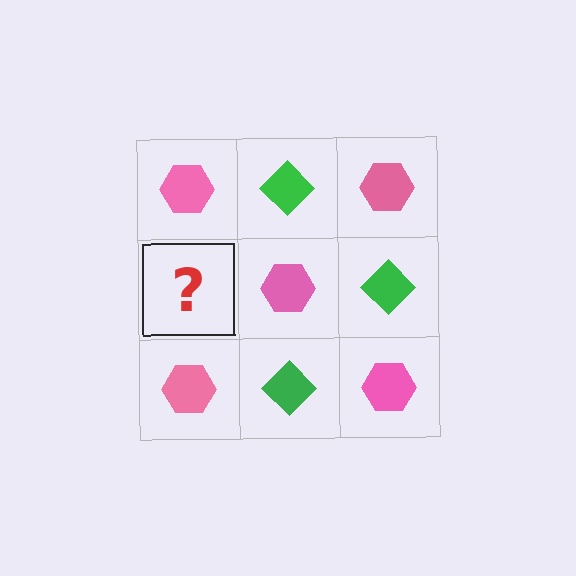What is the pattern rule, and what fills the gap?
The rule is that it alternates pink hexagon and green diamond in a checkerboard pattern. The gap should be filled with a green diamond.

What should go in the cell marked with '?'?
The missing cell should contain a green diamond.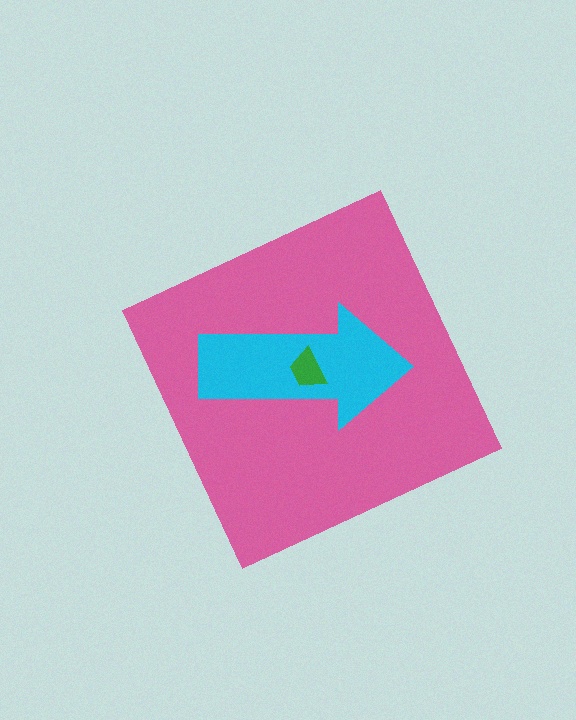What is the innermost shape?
The green trapezoid.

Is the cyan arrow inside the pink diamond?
Yes.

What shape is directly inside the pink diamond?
The cyan arrow.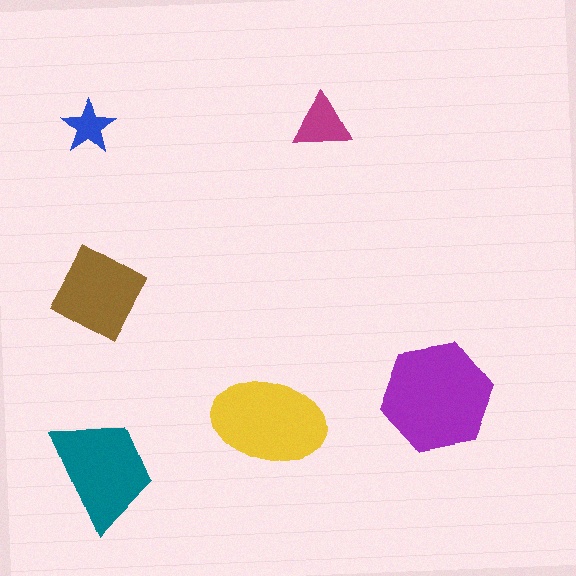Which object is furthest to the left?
The blue star is leftmost.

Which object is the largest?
The purple hexagon.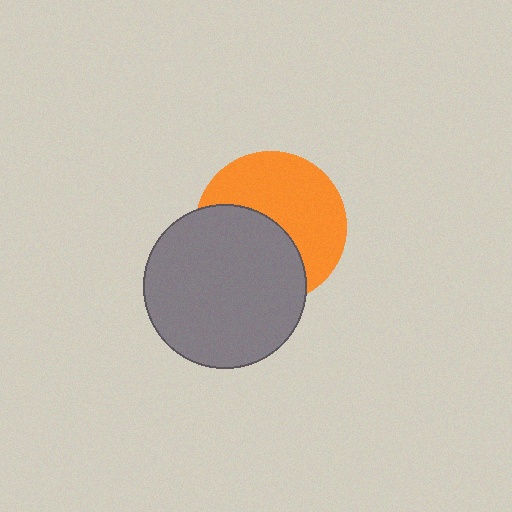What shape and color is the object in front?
The object in front is a gray circle.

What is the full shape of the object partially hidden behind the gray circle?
The partially hidden object is an orange circle.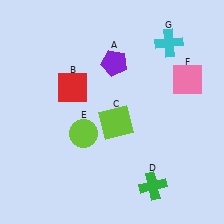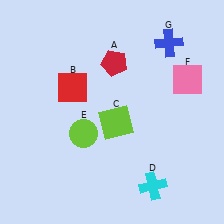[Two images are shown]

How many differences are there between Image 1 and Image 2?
There are 3 differences between the two images.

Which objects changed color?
A changed from purple to red. D changed from green to cyan. G changed from cyan to blue.